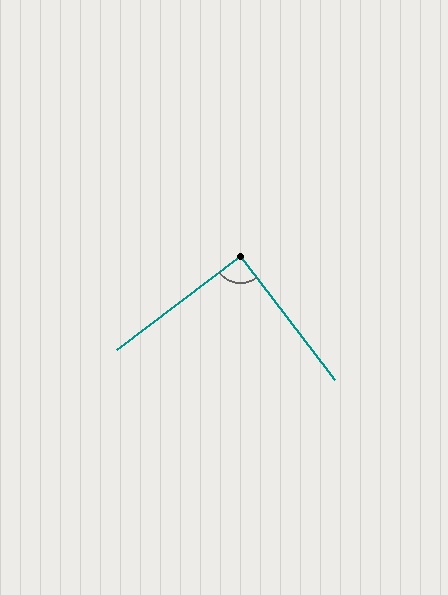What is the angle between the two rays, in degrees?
Approximately 90 degrees.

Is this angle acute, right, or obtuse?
It is approximately a right angle.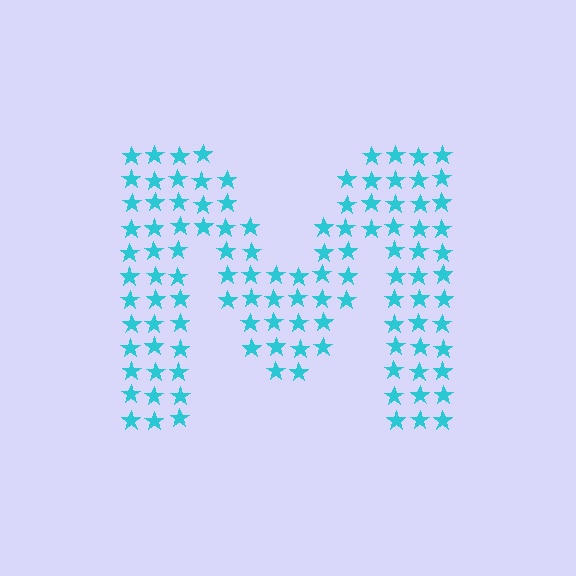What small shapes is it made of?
It is made of small stars.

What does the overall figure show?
The overall figure shows the letter M.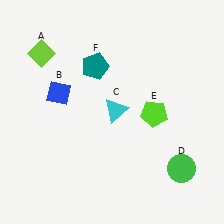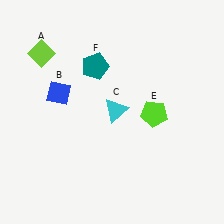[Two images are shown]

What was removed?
The green circle (D) was removed in Image 2.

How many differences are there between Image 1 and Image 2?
There is 1 difference between the two images.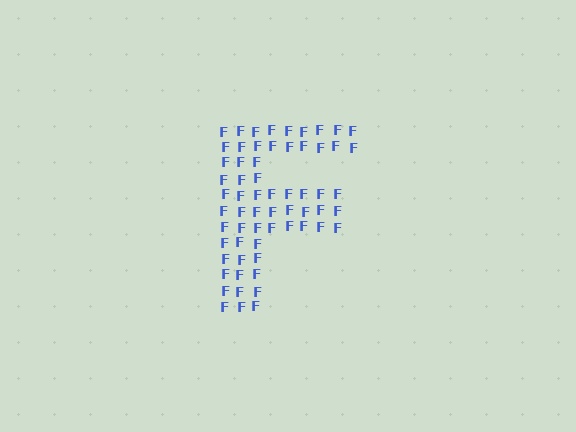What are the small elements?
The small elements are letter F's.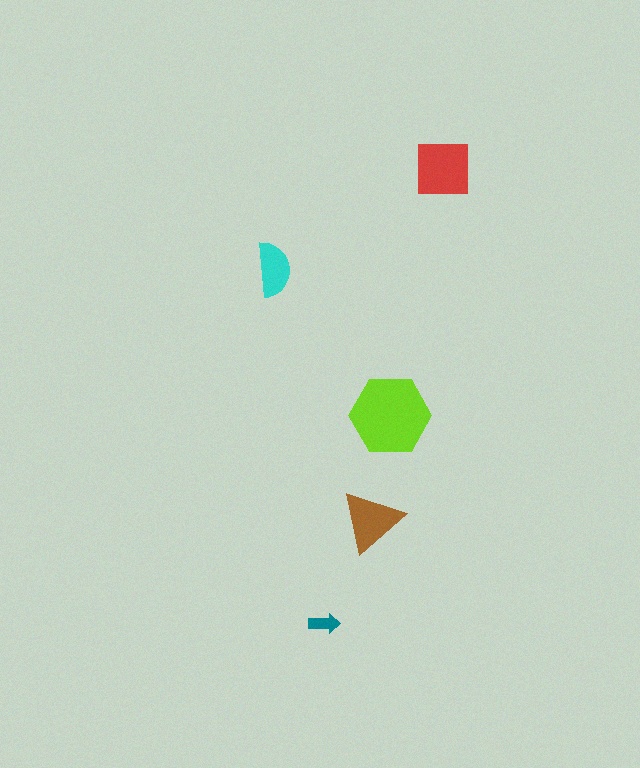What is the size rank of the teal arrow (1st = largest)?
5th.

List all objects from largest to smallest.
The lime hexagon, the red square, the brown triangle, the cyan semicircle, the teal arrow.